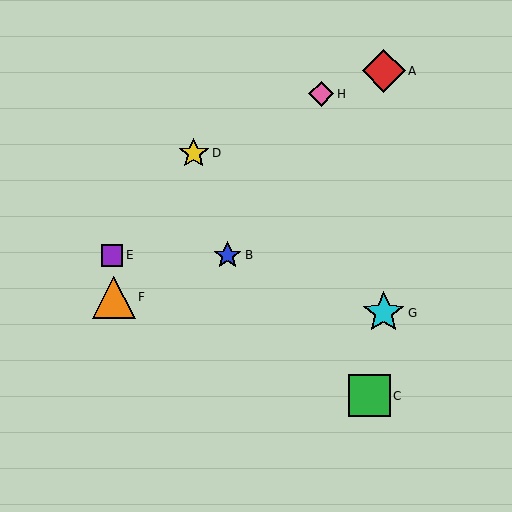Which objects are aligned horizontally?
Objects B, E are aligned horizontally.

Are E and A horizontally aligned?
No, E is at y≈255 and A is at y≈71.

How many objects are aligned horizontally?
2 objects (B, E) are aligned horizontally.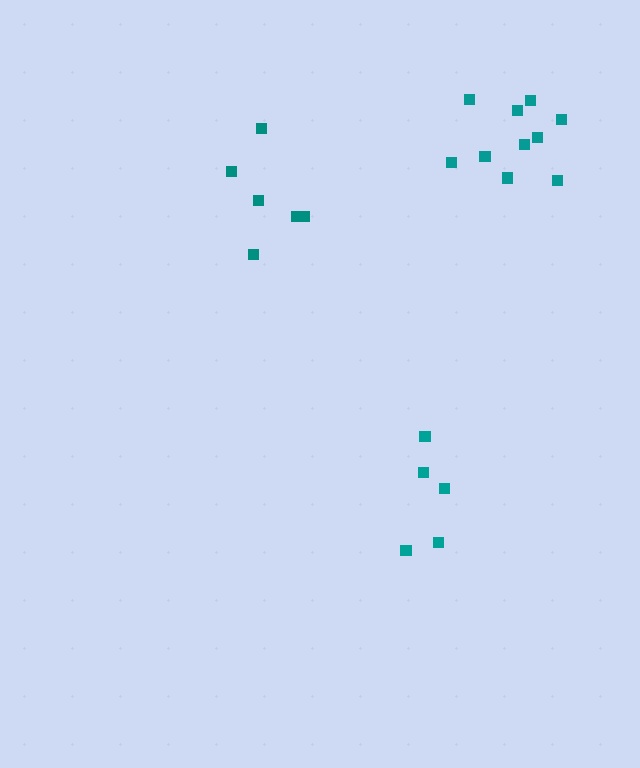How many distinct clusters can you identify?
There are 3 distinct clusters.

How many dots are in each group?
Group 1: 6 dots, Group 2: 10 dots, Group 3: 5 dots (21 total).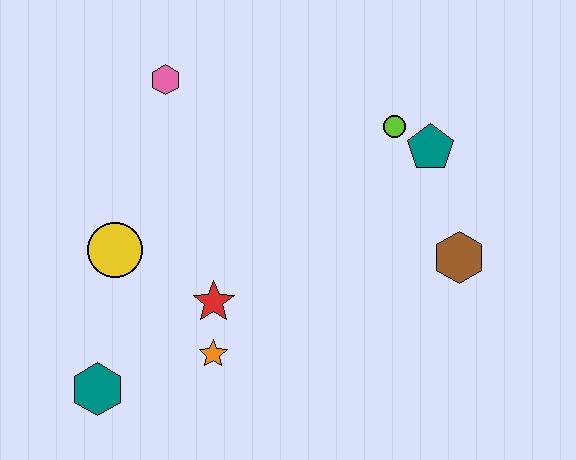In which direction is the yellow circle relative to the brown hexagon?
The yellow circle is to the left of the brown hexagon.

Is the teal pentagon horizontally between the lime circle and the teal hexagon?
No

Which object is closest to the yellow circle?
The red star is closest to the yellow circle.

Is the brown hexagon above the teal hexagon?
Yes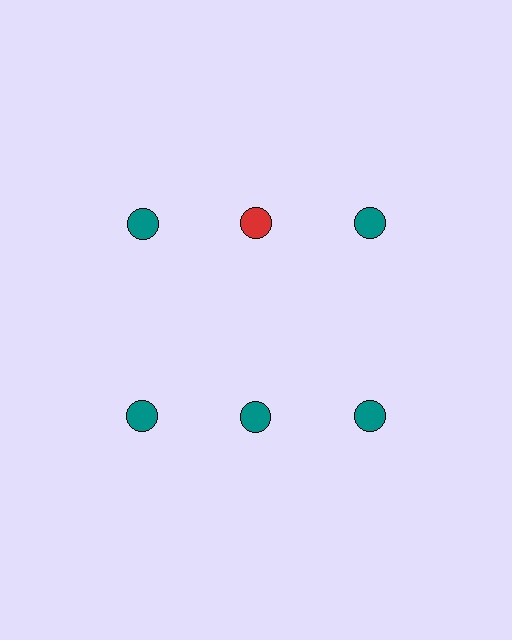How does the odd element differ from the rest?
It has a different color: red instead of teal.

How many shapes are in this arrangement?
There are 6 shapes arranged in a grid pattern.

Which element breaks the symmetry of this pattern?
The red circle in the top row, second from left column breaks the symmetry. All other shapes are teal circles.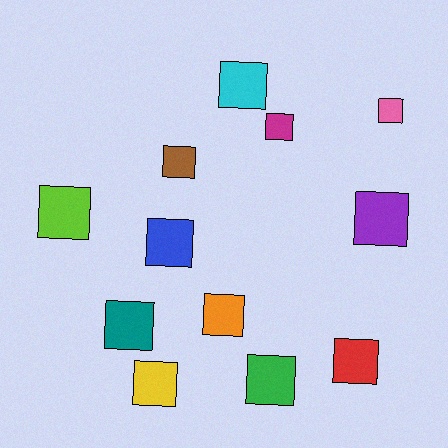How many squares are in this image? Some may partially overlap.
There are 12 squares.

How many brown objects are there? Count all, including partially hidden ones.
There is 1 brown object.